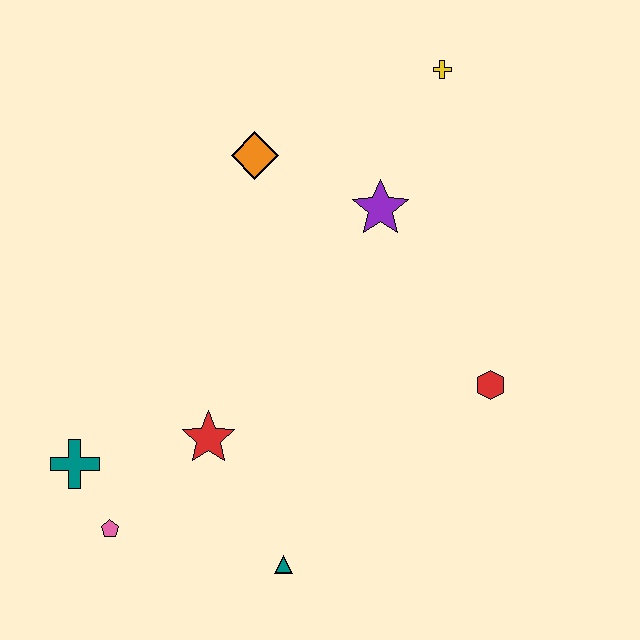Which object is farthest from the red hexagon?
The teal cross is farthest from the red hexagon.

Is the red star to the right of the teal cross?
Yes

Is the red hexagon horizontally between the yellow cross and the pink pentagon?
No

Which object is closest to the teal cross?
The pink pentagon is closest to the teal cross.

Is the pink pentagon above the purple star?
No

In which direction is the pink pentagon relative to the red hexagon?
The pink pentagon is to the left of the red hexagon.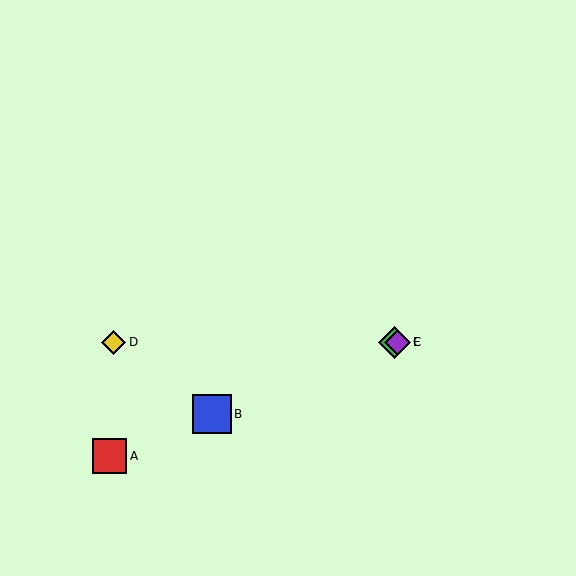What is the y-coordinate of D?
Object D is at y≈342.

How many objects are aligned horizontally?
3 objects (C, D, E) are aligned horizontally.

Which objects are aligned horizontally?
Objects C, D, E are aligned horizontally.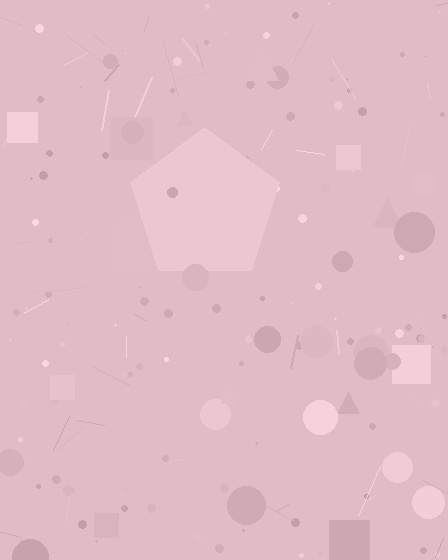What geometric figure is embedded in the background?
A pentagon is embedded in the background.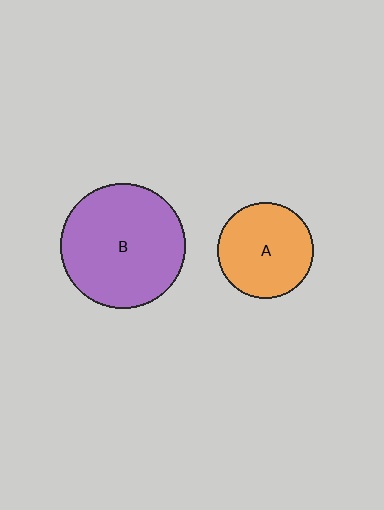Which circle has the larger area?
Circle B (purple).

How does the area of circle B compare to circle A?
Approximately 1.7 times.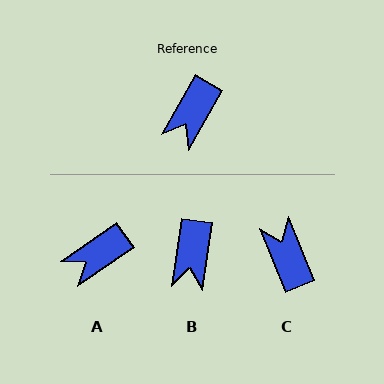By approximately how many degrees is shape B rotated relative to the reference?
Approximately 21 degrees counter-clockwise.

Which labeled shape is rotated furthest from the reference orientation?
C, about 128 degrees away.